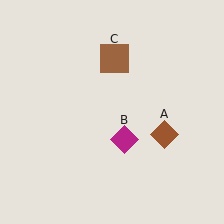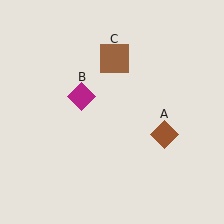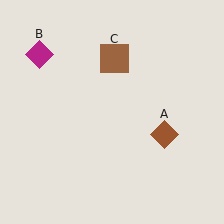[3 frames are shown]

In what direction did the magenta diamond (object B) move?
The magenta diamond (object B) moved up and to the left.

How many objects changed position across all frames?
1 object changed position: magenta diamond (object B).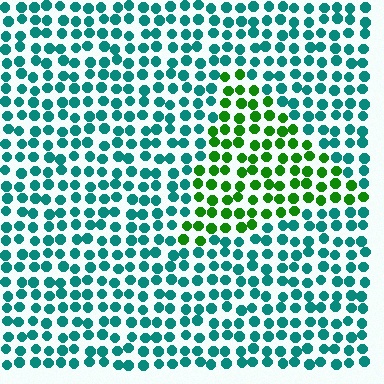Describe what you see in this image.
The image is filled with small teal elements in a uniform arrangement. A triangle-shaped region is visible where the elements are tinted to a slightly different hue, forming a subtle color boundary.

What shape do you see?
I see a triangle.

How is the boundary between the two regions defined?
The boundary is defined purely by a slight shift in hue (about 57 degrees). Spacing, size, and orientation are identical on both sides.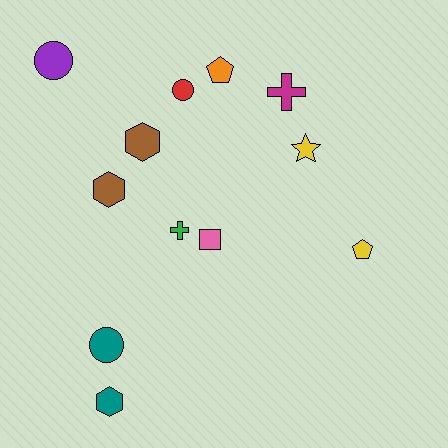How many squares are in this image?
There is 1 square.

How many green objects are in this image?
There is 1 green object.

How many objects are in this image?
There are 12 objects.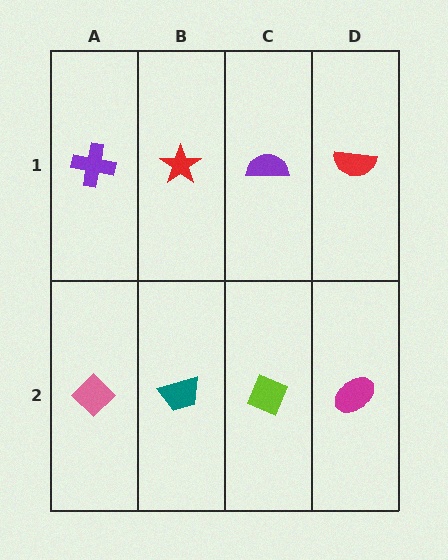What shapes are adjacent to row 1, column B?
A teal trapezoid (row 2, column B), a purple cross (row 1, column A), a purple semicircle (row 1, column C).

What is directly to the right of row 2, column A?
A teal trapezoid.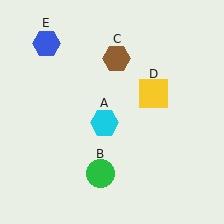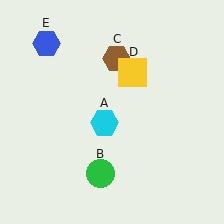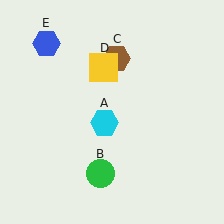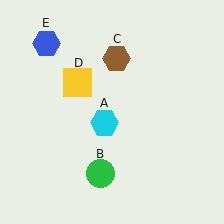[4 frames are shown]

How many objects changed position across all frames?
1 object changed position: yellow square (object D).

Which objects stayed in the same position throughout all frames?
Cyan hexagon (object A) and green circle (object B) and brown hexagon (object C) and blue hexagon (object E) remained stationary.